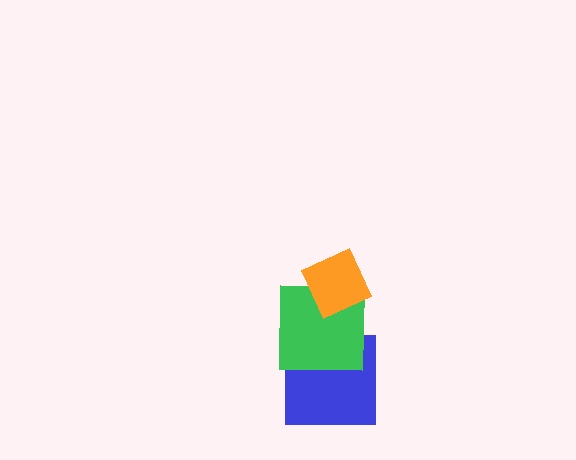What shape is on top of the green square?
The orange diamond is on top of the green square.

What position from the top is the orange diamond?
The orange diamond is 1st from the top.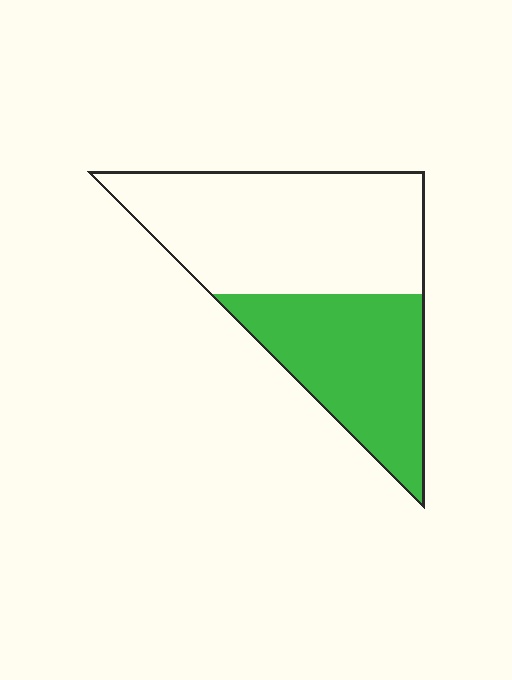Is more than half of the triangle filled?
No.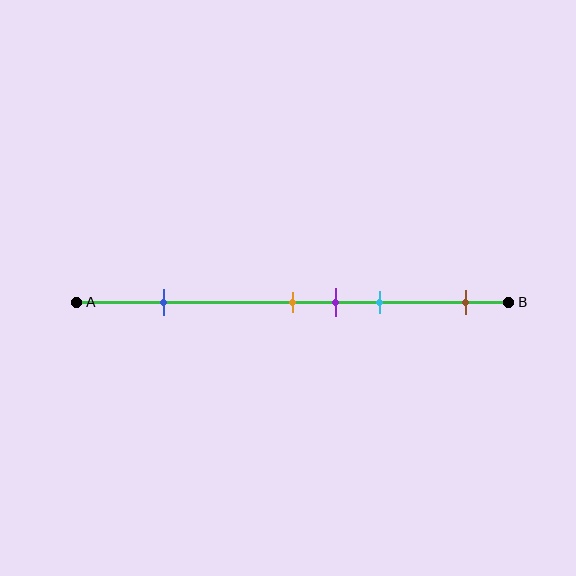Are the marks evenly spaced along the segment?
No, the marks are not evenly spaced.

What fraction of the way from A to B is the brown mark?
The brown mark is approximately 90% (0.9) of the way from A to B.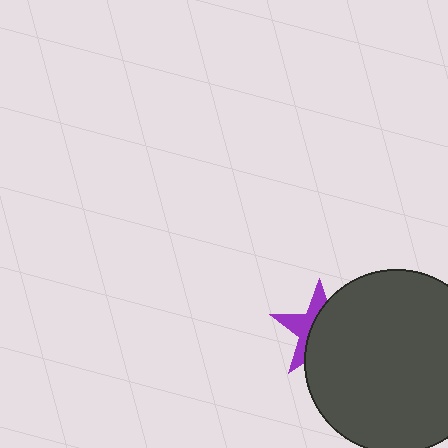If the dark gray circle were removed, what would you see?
You would see the complete purple star.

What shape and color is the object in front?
The object in front is a dark gray circle.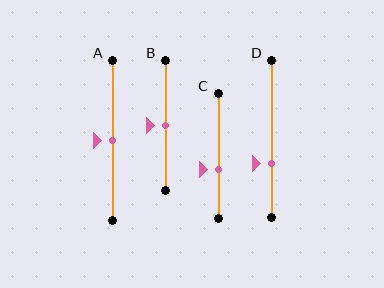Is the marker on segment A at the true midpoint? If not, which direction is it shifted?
Yes, the marker on segment A is at the true midpoint.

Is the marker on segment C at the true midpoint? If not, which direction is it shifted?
No, the marker on segment C is shifted downward by about 11% of the segment length.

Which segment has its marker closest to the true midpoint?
Segment A has its marker closest to the true midpoint.